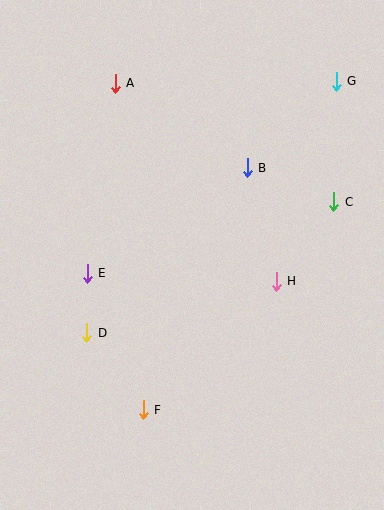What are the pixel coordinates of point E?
Point E is at (87, 273).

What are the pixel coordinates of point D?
Point D is at (87, 333).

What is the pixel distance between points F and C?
The distance between F and C is 282 pixels.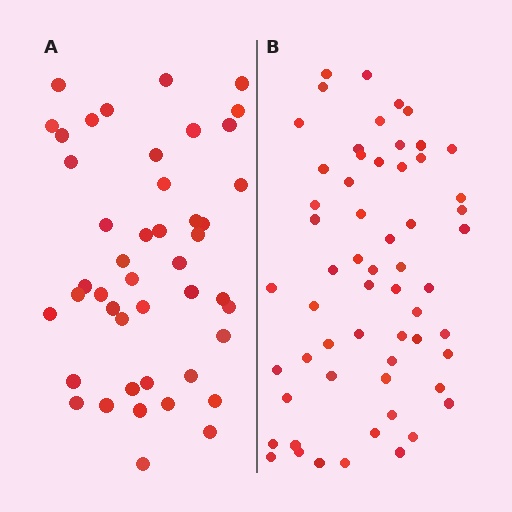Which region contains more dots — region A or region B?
Region B (the right region) has more dots.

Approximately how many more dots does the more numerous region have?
Region B has approximately 15 more dots than region A.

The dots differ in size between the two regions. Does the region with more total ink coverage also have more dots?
No. Region A has more total ink coverage because its dots are larger, but region B actually contains more individual dots. Total area can be misleading — the number of items is what matters here.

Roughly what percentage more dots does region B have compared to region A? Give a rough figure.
About 30% more.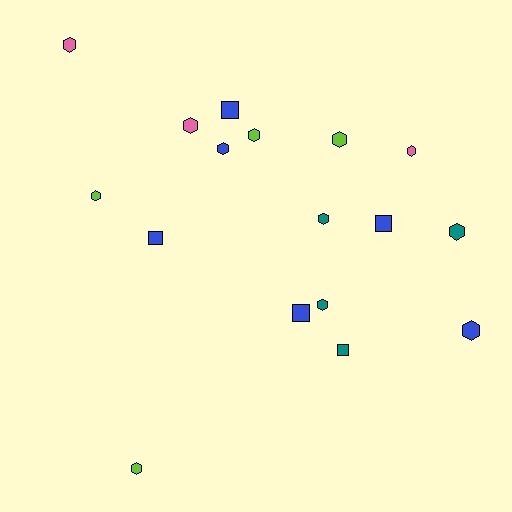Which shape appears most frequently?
Hexagon, with 12 objects.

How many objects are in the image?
There are 17 objects.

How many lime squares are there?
There are no lime squares.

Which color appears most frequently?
Blue, with 6 objects.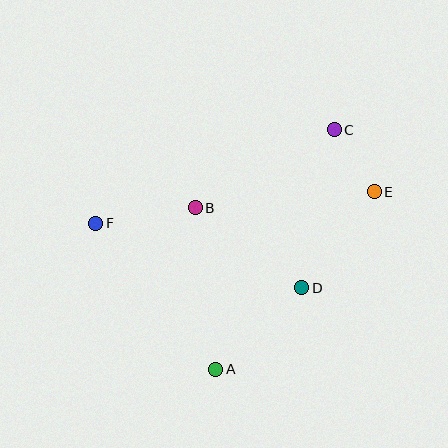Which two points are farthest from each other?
Points E and F are farthest from each other.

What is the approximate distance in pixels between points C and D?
The distance between C and D is approximately 161 pixels.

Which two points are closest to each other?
Points C and E are closest to each other.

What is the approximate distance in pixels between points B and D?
The distance between B and D is approximately 133 pixels.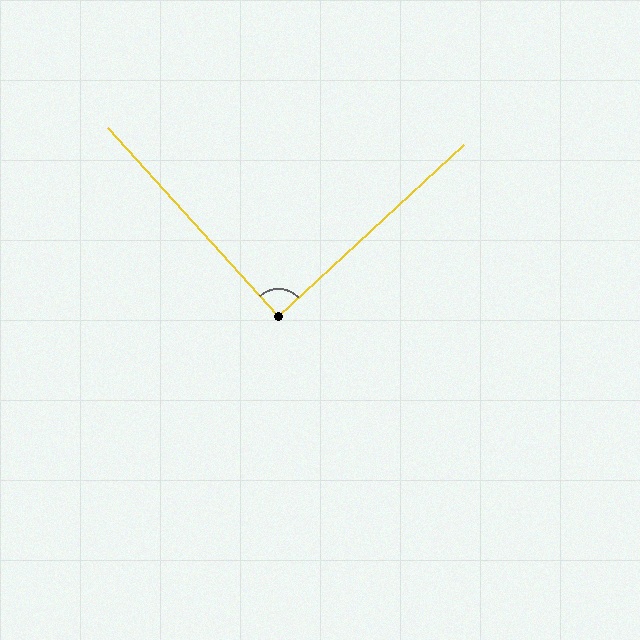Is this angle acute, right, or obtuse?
It is approximately a right angle.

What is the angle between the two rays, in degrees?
Approximately 89 degrees.